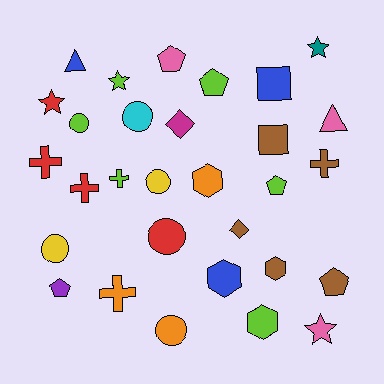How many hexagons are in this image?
There are 4 hexagons.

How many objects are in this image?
There are 30 objects.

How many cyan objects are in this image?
There is 1 cyan object.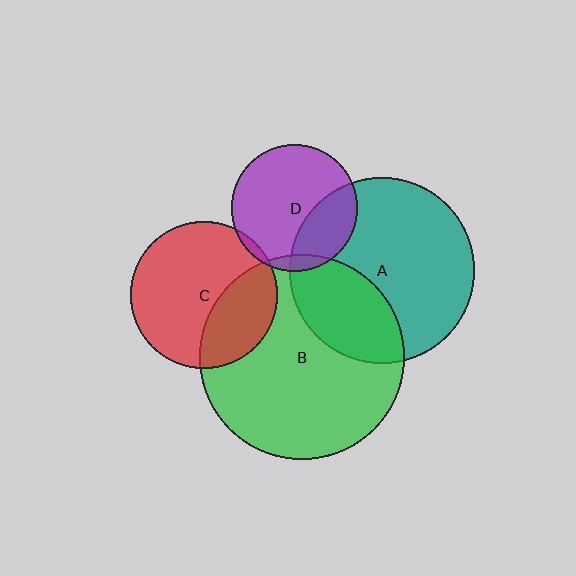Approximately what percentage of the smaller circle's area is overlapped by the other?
Approximately 30%.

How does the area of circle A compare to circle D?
Approximately 2.2 times.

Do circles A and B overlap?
Yes.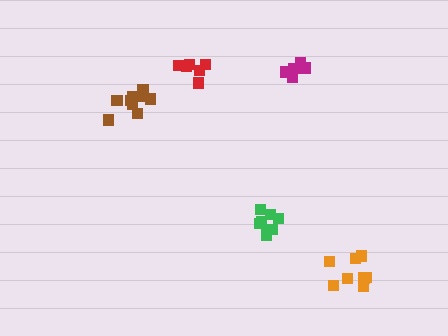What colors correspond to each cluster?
The clusters are colored: magenta, brown, green, red, orange.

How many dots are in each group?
Group 1: 5 dots, Group 2: 9 dots, Group 3: 8 dots, Group 4: 6 dots, Group 5: 9 dots (37 total).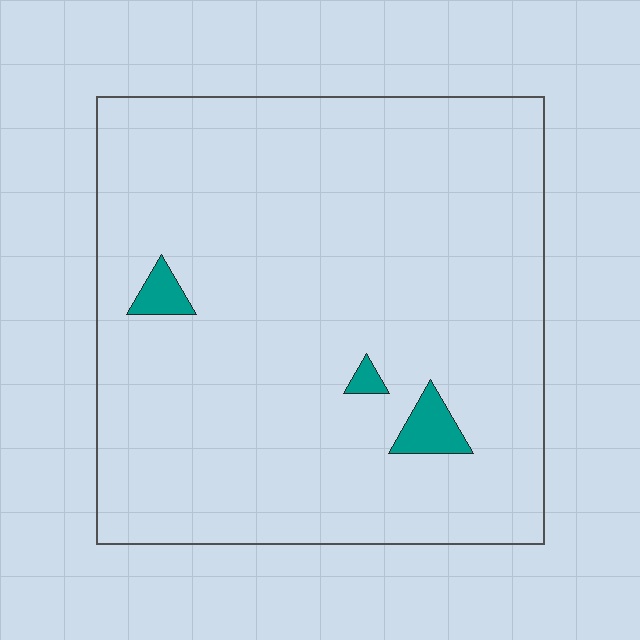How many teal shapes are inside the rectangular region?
3.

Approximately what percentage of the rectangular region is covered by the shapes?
Approximately 5%.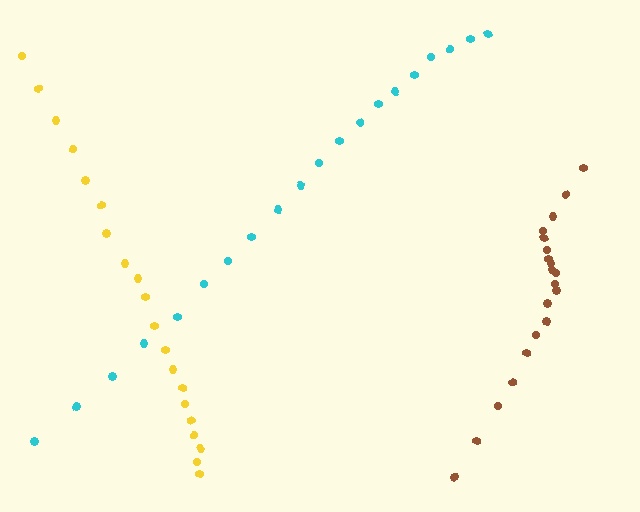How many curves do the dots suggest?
There are 3 distinct paths.